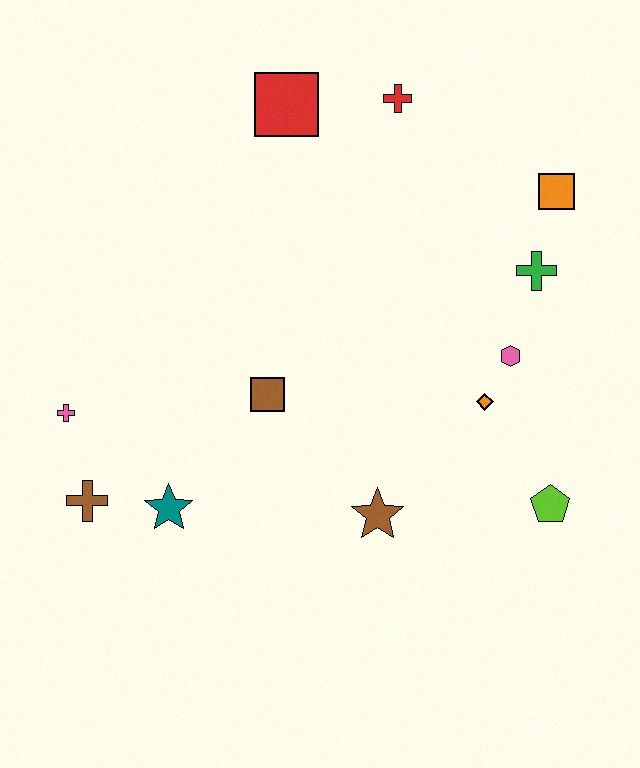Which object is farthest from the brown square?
The orange square is farthest from the brown square.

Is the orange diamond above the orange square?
No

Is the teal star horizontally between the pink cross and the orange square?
Yes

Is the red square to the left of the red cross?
Yes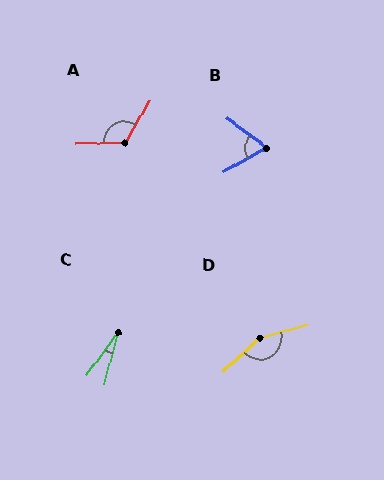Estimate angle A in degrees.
Approximately 122 degrees.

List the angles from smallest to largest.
C (21°), B (66°), A (122°), D (152°).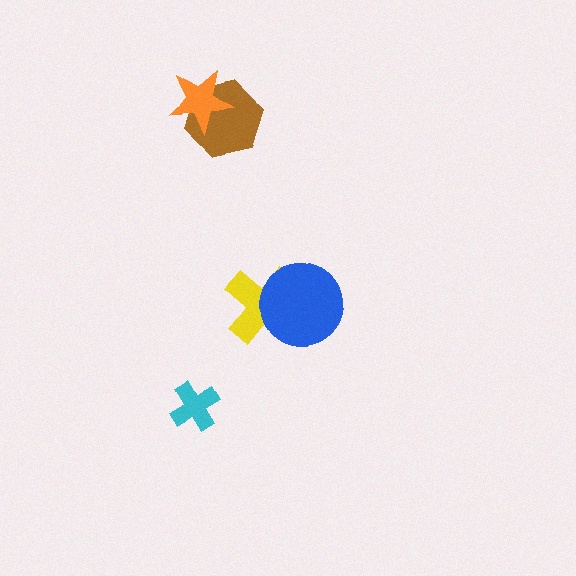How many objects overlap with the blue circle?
1 object overlaps with the blue circle.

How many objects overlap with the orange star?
1 object overlaps with the orange star.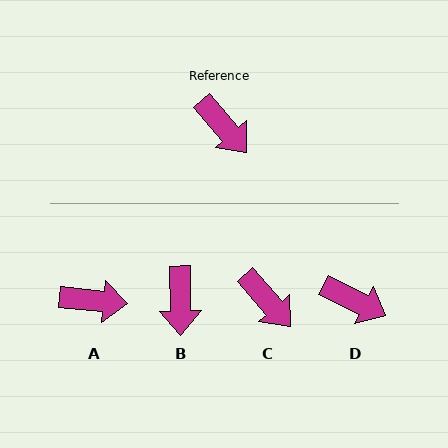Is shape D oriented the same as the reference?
No, it is off by about 22 degrees.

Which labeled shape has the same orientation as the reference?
C.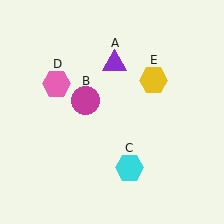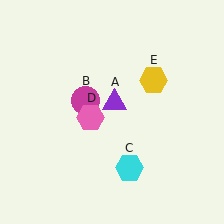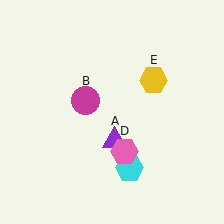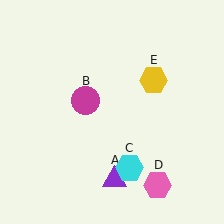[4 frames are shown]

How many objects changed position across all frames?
2 objects changed position: purple triangle (object A), pink hexagon (object D).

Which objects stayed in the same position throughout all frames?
Magenta circle (object B) and cyan hexagon (object C) and yellow hexagon (object E) remained stationary.